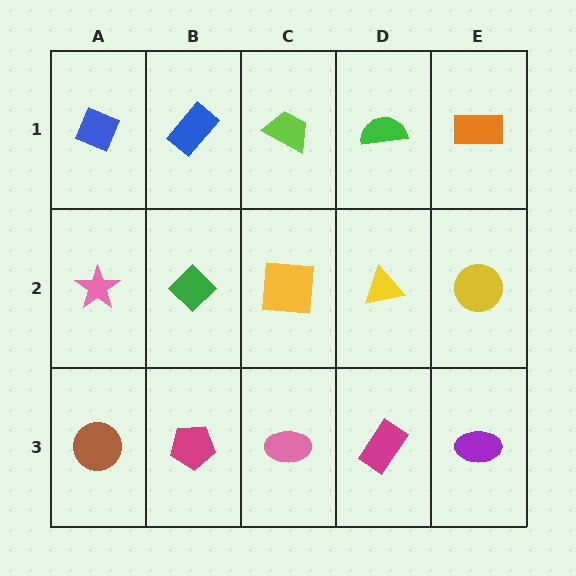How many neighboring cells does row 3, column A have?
2.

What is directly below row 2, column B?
A magenta pentagon.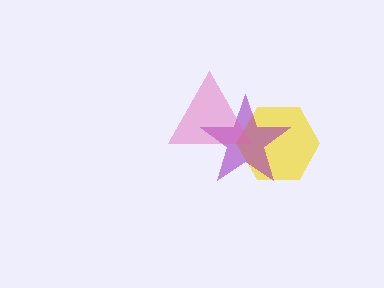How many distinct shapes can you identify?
There are 3 distinct shapes: a yellow hexagon, a purple star, a pink triangle.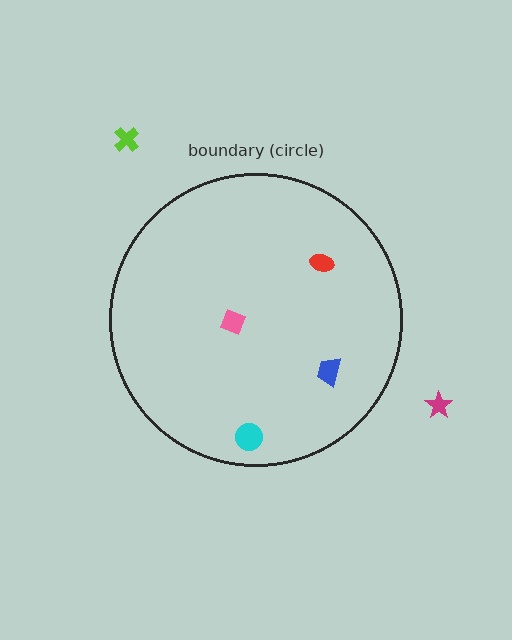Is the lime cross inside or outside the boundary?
Outside.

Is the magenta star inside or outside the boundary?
Outside.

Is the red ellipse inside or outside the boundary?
Inside.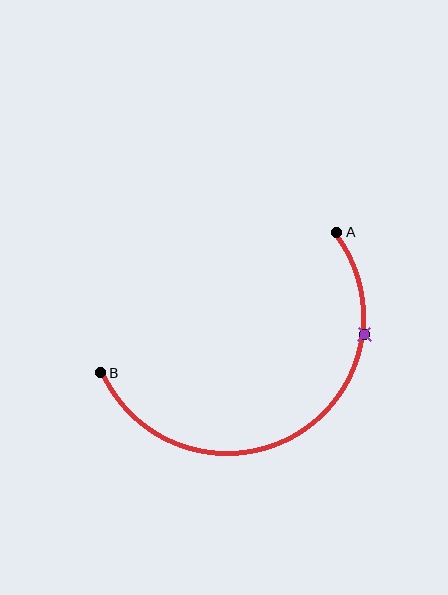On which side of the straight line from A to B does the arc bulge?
The arc bulges below the straight line connecting A and B.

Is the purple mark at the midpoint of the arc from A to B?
No. The purple mark lies on the arc but is closer to endpoint A. The arc midpoint would be at the point on the curve equidistant along the arc from both A and B.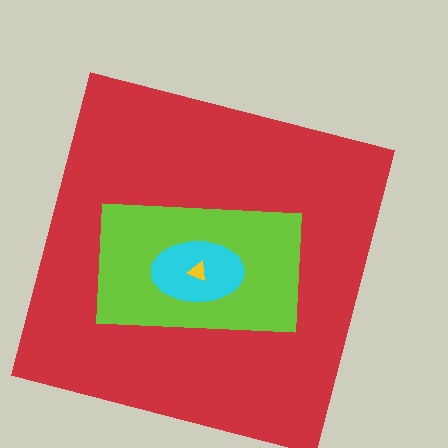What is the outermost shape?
The red square.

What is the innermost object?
The yellow triangle.